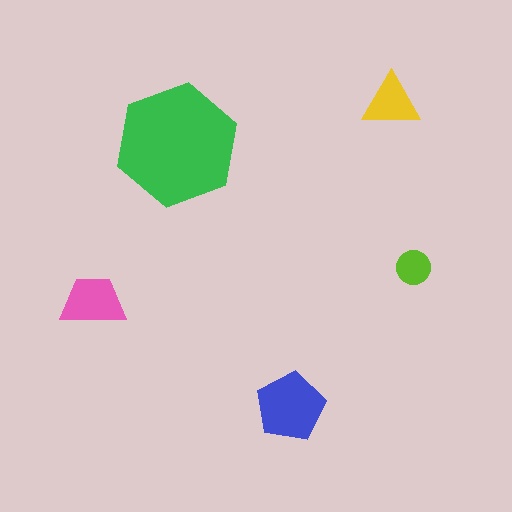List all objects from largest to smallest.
The green hexagon, the blue pentagon, the pink trapezoid, the yellow triangle, the lime circle.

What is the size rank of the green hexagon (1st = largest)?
1st.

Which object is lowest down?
The blue pentagon is bottommost.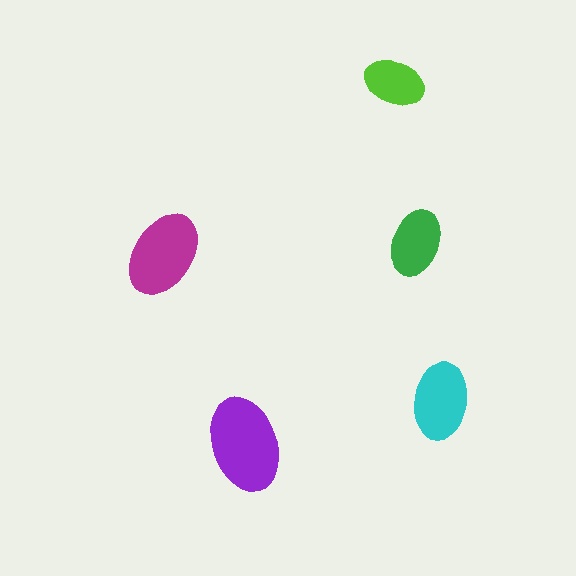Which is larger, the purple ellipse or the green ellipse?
The purple one.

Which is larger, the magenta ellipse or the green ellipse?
The magenta one.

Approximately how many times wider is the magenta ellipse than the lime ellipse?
About 1.5 times wider.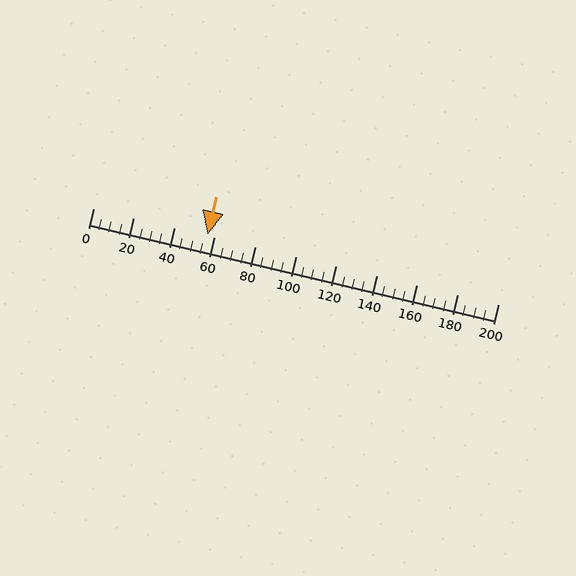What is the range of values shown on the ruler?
The ruler shows values from 0 to 200.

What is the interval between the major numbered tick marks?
The major tick marks are spaced 20 units apart.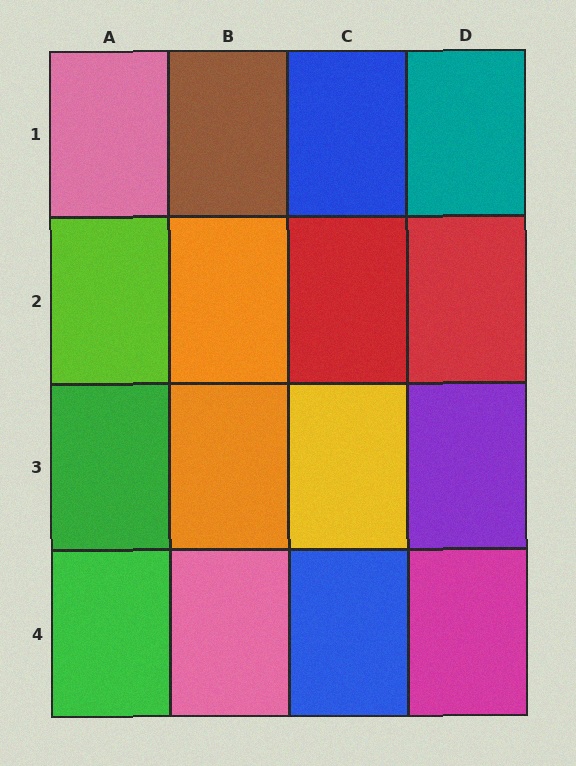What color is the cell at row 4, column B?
Pink.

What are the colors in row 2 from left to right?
Lime, orange, red, red.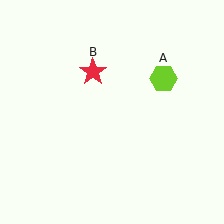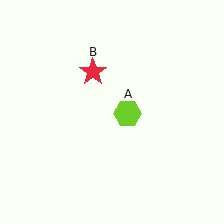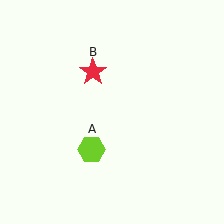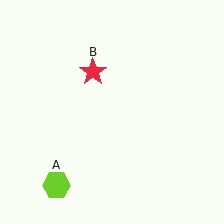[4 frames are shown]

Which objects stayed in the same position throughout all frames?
Red star (object B) remained stationary.